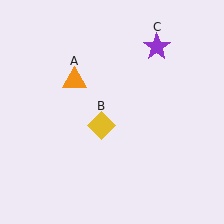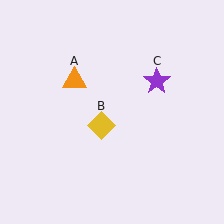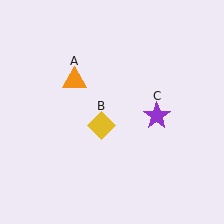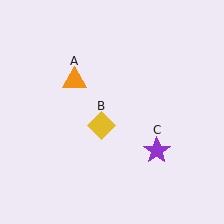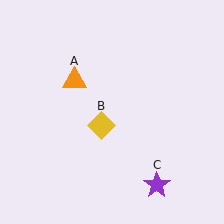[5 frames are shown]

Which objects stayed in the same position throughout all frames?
Orange triangle (object A) and yellow diamond (object B) remained stationary.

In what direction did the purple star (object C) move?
The purple star (object C) moved down.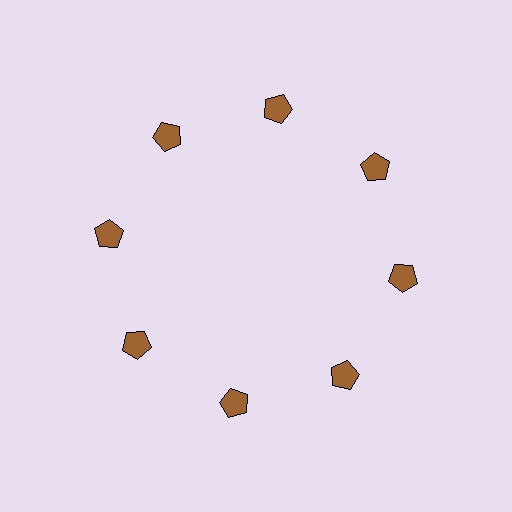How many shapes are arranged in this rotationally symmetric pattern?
There are 8 shapes, arranged in 8 groups of 1.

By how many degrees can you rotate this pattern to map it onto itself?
The pattern maps onto itself every 45 degrees of rotation.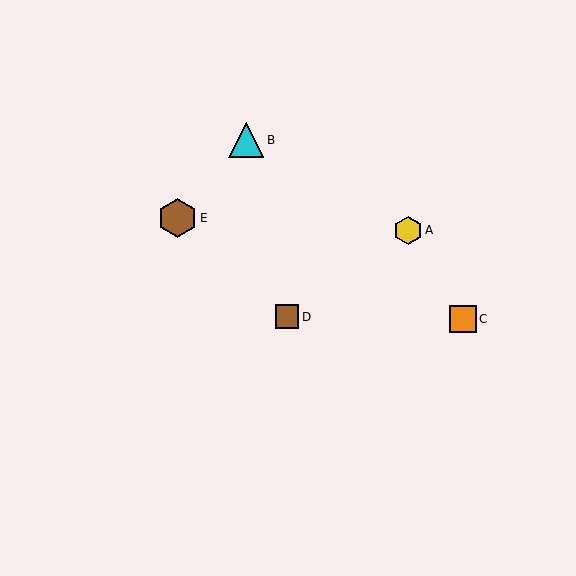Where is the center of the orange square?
The center of the orange square is at (463, 319).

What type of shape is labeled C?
Shape C is an orange square.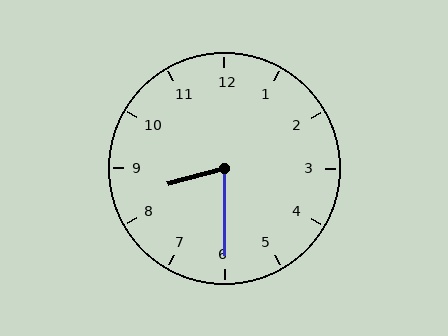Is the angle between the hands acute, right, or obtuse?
It is acute.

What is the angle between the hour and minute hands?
Approximately 75 degrees.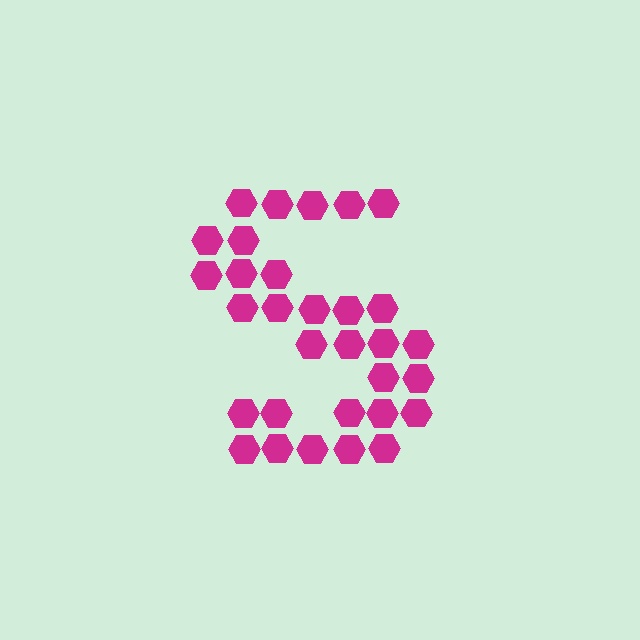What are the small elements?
The small elements are hexagons.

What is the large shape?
The large shape is the letter S.